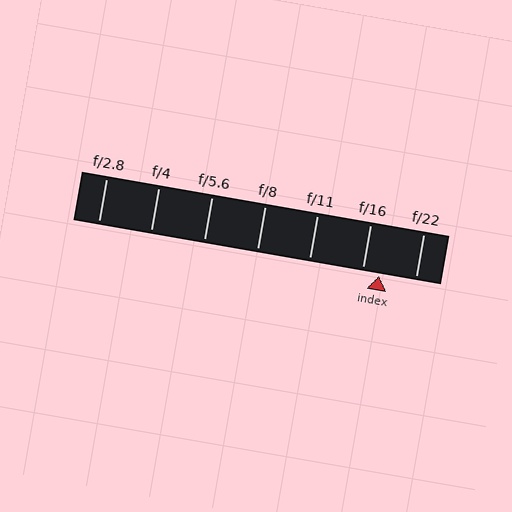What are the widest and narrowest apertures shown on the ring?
The widest aperture shown is f/2.8 and the narrowest is f/22.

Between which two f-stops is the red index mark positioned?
The index mark is between f/16 and f/22.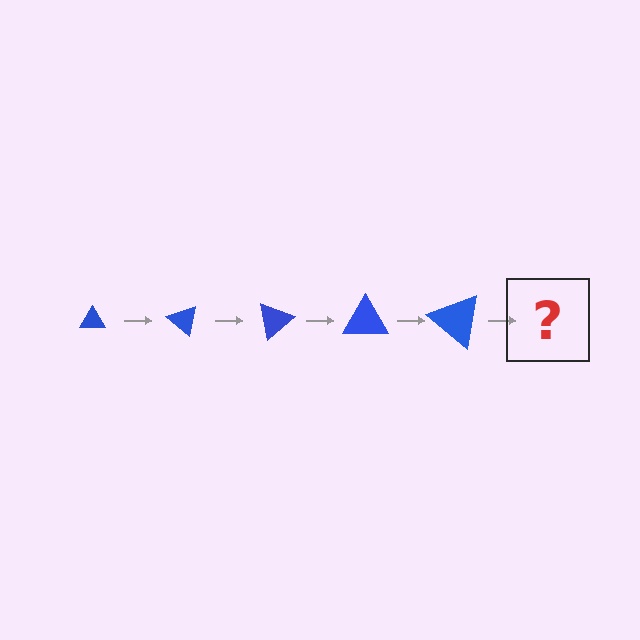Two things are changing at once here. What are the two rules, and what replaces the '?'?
The two rules are that the triangle grows larger each step and it rotates 40 degrees each step. The '?' should be a triangle, larger than the previous one and rotated 200 degrees from the start.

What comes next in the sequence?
The next element should be a triangle, larger than the previous one and rotated 200 degrees from the start.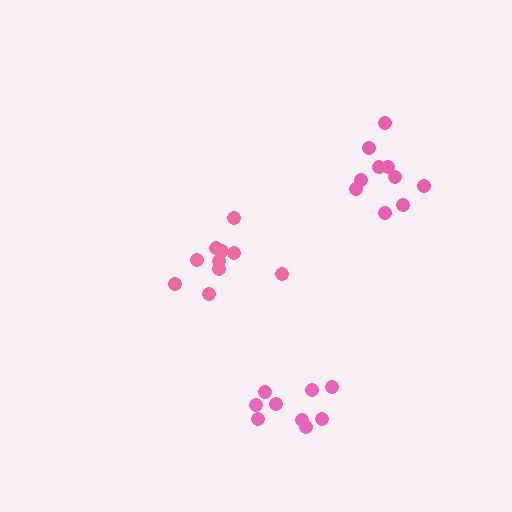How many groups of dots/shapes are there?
There are 3 groups.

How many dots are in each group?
Group 1: 10 dots, Group 2: 10 dots, Group 3: 9 dots (29 total).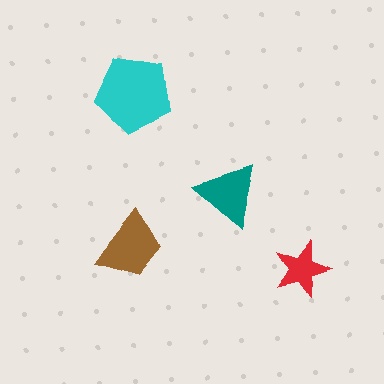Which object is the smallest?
The red star.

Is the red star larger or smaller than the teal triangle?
Smaller.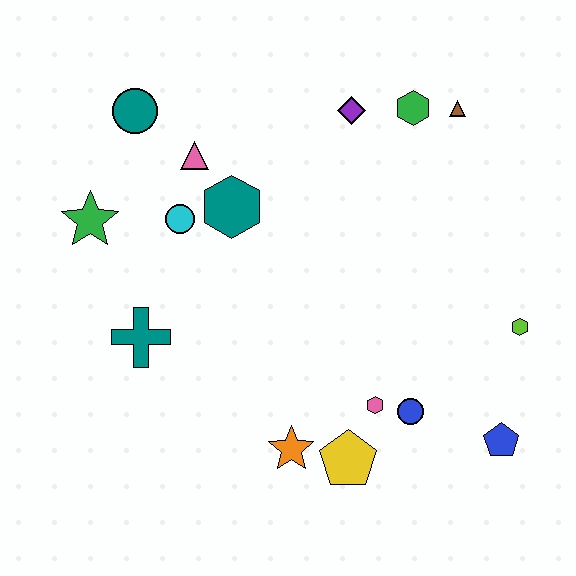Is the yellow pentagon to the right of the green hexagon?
No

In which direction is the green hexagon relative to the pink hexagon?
The green hexagon is above the pink hexagon.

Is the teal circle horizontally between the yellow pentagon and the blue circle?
No